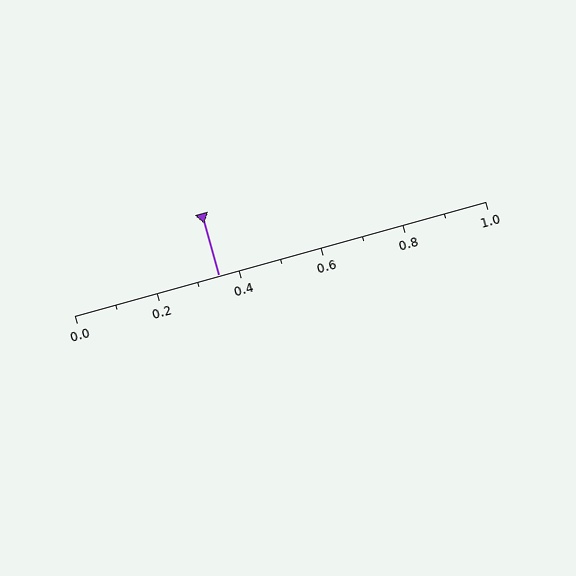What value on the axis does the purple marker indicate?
The marker indicates approximately 0.35.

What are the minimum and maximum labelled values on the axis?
The axis runs from 0.0 to 1.0.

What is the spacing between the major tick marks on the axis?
The major ticks are spaced 0.2 apart.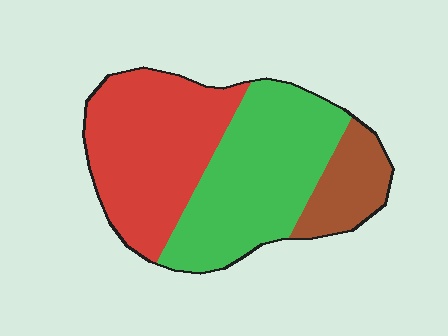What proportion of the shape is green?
Green covers roughly 45% of the shape.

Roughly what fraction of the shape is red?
Red takes up about two fifths (2/5) of the shape.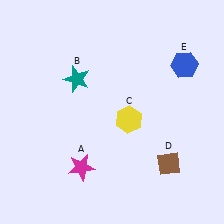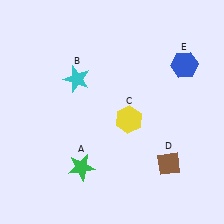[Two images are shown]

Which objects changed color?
A changed from magenta to green. B changed from teal to cyan.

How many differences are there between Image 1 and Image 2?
There are 2 differences between the two images.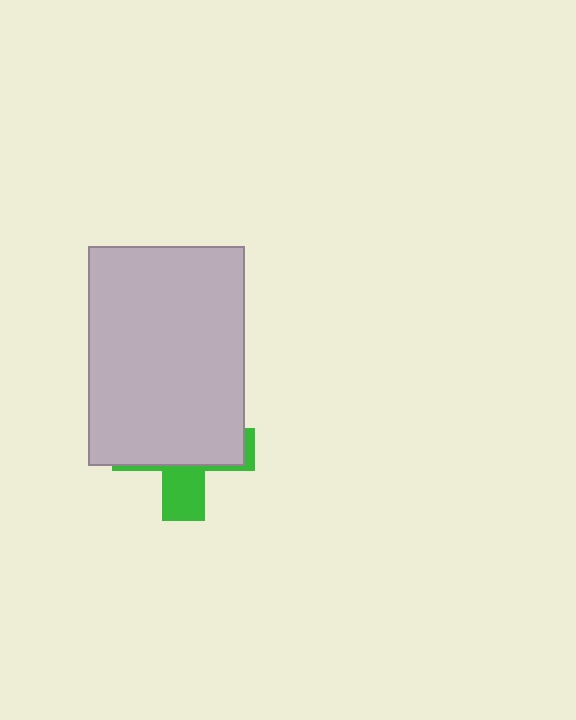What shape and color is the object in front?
The object in front is a light gray rectangle.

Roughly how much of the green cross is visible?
A small part of it is visible (roughly 32%).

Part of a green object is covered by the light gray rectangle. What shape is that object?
It is a cross.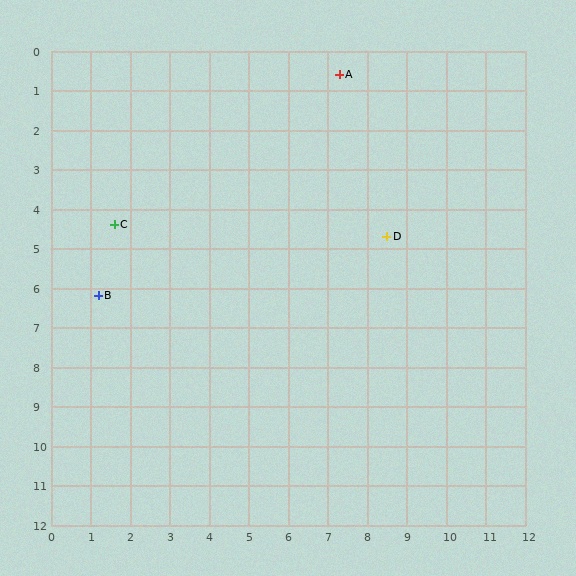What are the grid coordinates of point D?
Point D is at approximately (8.5, 4.7).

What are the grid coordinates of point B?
Point B is at approximately (1.2, 6.2).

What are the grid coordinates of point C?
Point C is at approximately (1.6, 4.4).